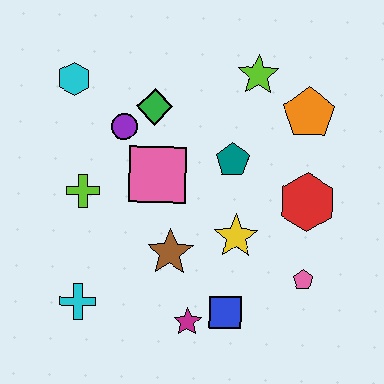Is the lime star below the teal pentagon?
No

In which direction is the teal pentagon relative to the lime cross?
The teal pentagon is to the right of the lime cross.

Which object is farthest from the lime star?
The cyan cross is farthest from the lime star.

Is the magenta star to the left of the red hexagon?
Yes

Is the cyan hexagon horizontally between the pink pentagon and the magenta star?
No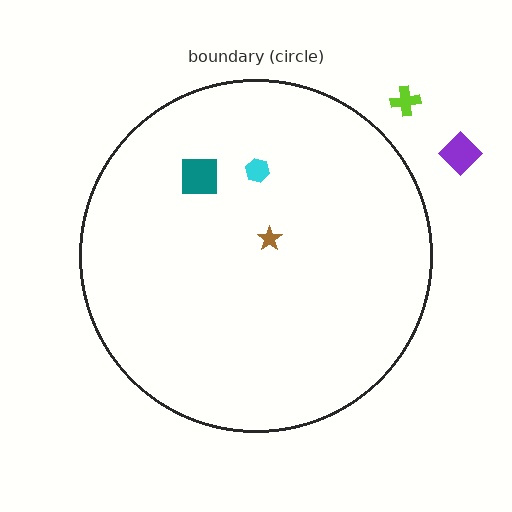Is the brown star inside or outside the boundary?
Inside.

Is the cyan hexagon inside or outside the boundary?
Inside.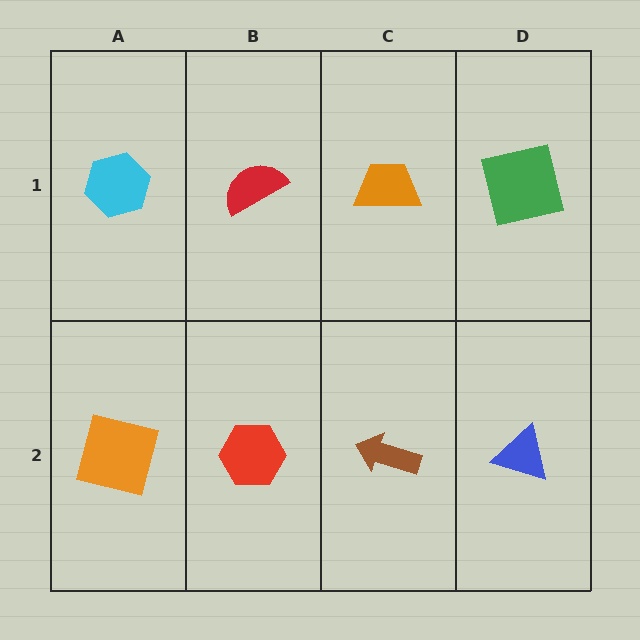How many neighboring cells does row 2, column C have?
3.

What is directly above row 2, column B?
A red semicircle.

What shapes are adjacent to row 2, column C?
An orange trapezoid (row 1, column C), a red hexagon (row 2, column B), a blue triangle (row 2, column D).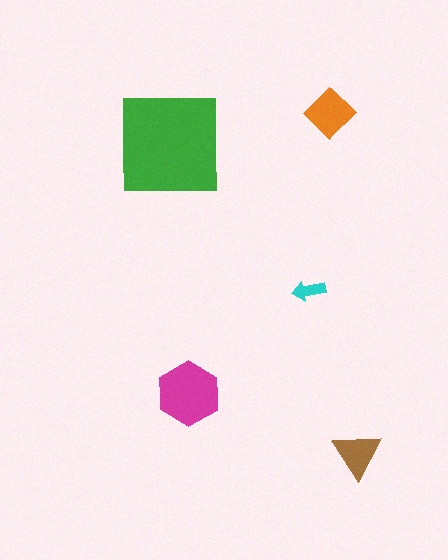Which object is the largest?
The green square.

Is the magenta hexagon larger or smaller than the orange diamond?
Larger.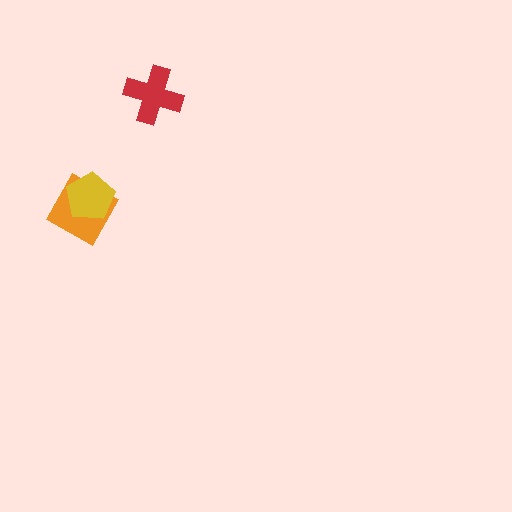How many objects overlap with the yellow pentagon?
1 object overlaps with the yellow pentagon.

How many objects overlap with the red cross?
0 objects overlap with the red cross.